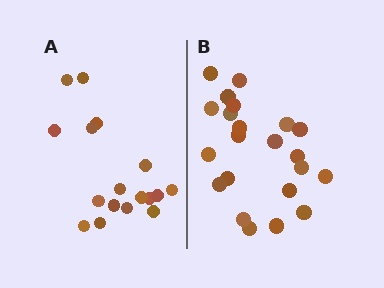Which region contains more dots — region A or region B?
Region B (the right region) has more dots.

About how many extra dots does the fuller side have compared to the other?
Region B has about 5 more dots than region A.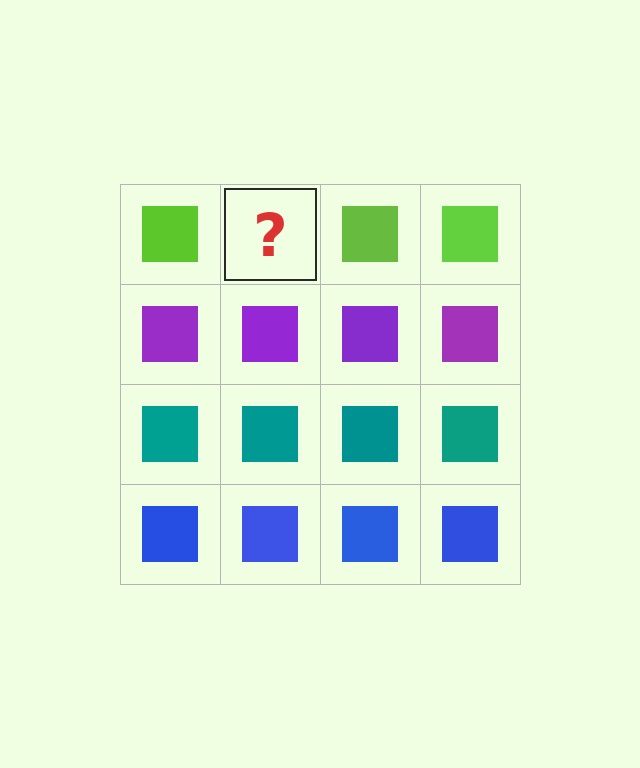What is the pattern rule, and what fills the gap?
The rule is that each row has a consistent color. The gap should be filled with a lime square.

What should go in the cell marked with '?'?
The missing cell should contain a lime square.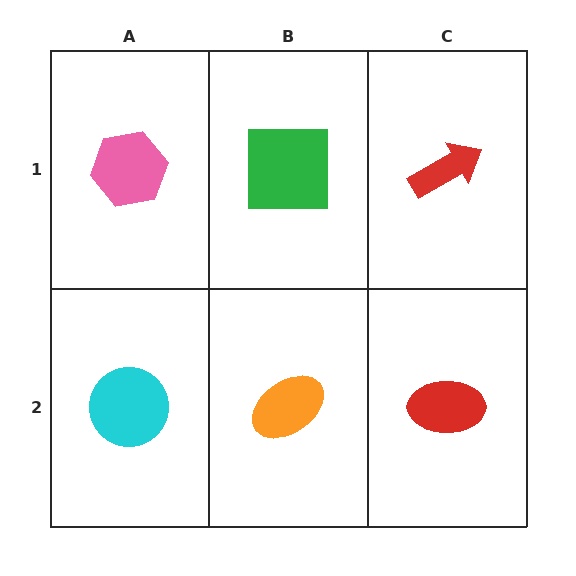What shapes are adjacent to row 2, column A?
A pink hexagon (row 1, column A), an orange ellipse (row 2, column B).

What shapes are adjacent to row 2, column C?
A red arrow (row 1, column C), an orange ellipse (row 2, column B).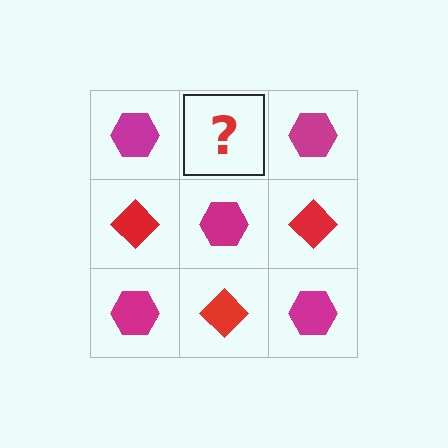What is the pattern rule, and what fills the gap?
The rule is that it alternates magenta hexagon and red diamond in a checkerboard pattern. The gap should be filled with a red diamond.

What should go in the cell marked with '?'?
The missing cell should contain a red diamond.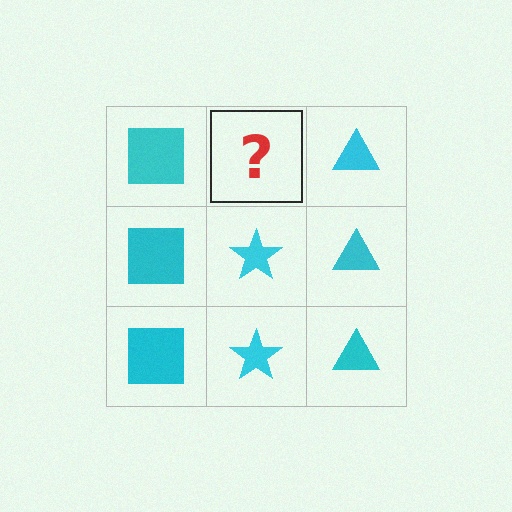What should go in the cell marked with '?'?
The missing cell should contain a cyan star.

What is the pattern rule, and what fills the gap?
The rule is that each column has a consistent shape. The gap should be filled with a cyan star.